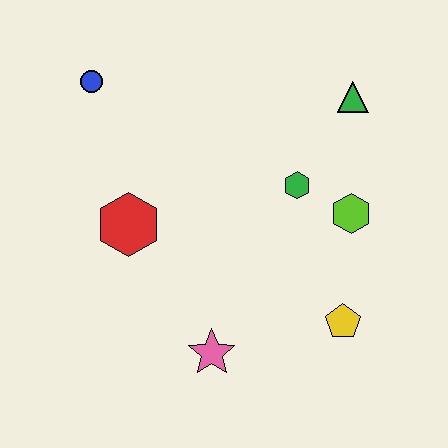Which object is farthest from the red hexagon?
The green triangle is farthest from the red hexagon.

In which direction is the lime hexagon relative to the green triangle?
The lime hexagon is below the green triangle.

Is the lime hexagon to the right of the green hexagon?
Yes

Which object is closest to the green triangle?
The green hexagon is closest to the green triangle.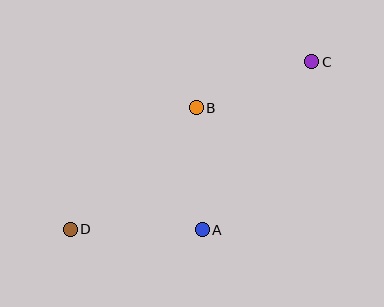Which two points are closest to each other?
Points A and B are closest to each other.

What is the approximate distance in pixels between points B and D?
The distance between B and D is approximately 175 pixels.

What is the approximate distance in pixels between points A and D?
The distance between A and D is approximately 132 pixels.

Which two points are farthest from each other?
Points C and D are farthest from each other.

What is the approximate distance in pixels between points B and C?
The distance between B and C is approximately 124 pixels.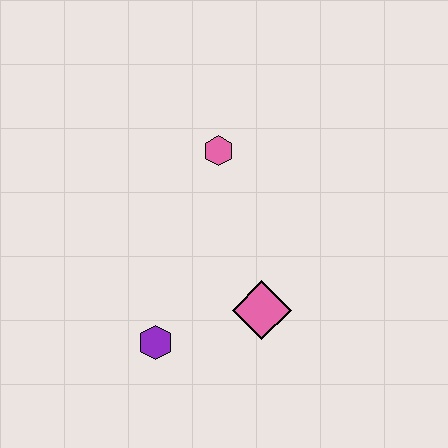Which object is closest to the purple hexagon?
The pink diamond is closest to the purple hexagon.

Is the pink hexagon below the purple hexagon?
No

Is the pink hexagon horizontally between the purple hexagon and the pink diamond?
Yes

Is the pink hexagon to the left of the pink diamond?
Yes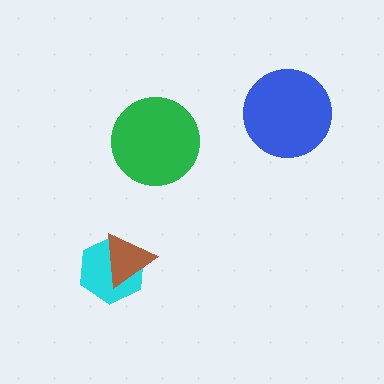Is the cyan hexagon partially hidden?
Yes, it is partially covered by another shape.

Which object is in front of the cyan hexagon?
The brown triangle is in front of the cyan hexagon.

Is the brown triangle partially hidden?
No, no other shape covers it.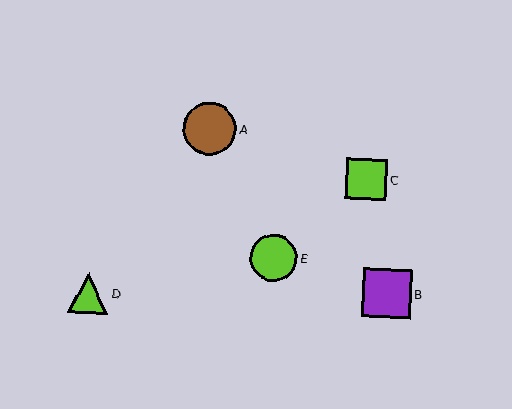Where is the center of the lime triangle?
The center of the lime triangle is at (88, 293).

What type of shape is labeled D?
Shape D is a lime triangle.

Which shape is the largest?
The brown circle (labeled A) is the largest.